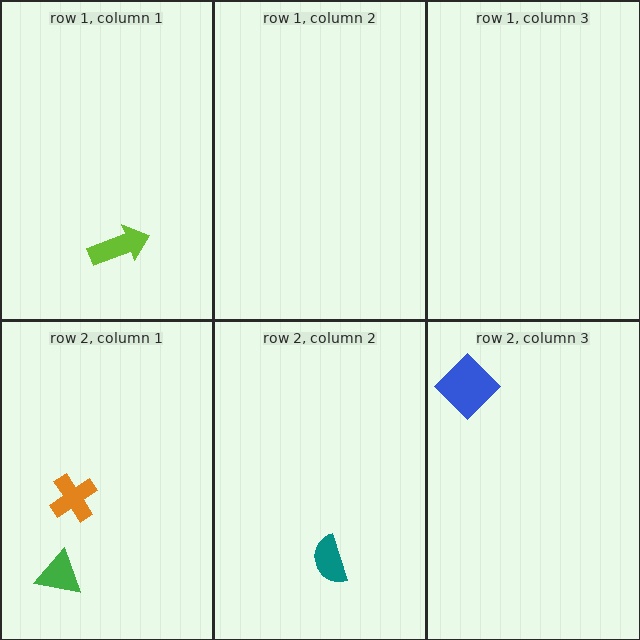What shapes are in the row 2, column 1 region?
The green triangle, the orange cross.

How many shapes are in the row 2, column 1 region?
2.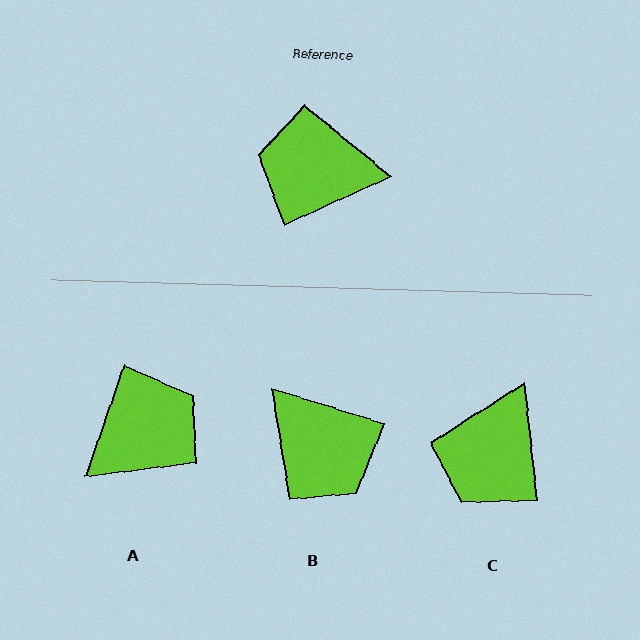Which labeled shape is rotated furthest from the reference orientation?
B, about 138 degrees away.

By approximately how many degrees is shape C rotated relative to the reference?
Approximately 71 degrees counter-clockwise.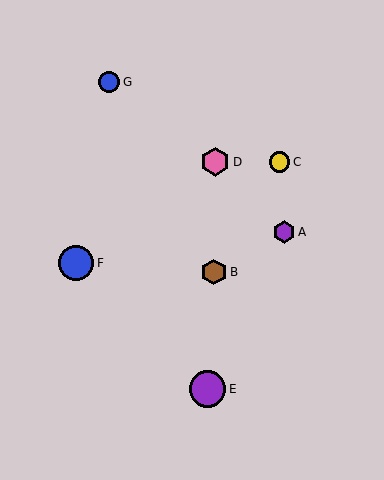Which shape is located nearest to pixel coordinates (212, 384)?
The purple circle (labeled E) at (208, 389) is nearest to that location.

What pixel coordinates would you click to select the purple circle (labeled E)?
Click at (208, 389) to select the purple circle E.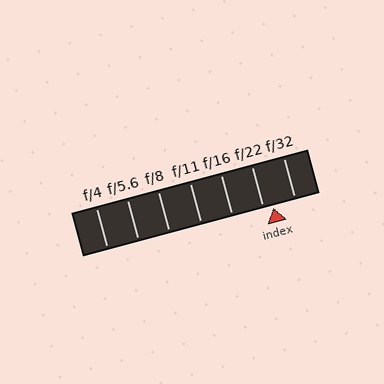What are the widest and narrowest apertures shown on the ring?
The widest aperture shown is f/4 and the narrowest is f/32.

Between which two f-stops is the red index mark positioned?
The index mark is between f/22 and f/32.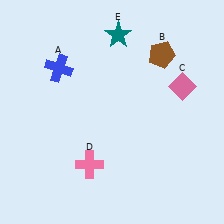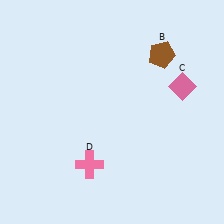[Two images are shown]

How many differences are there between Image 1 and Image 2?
There are 2 differences between the two images.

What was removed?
The teal star (E), the blue cross (A) were removed in Image 2.